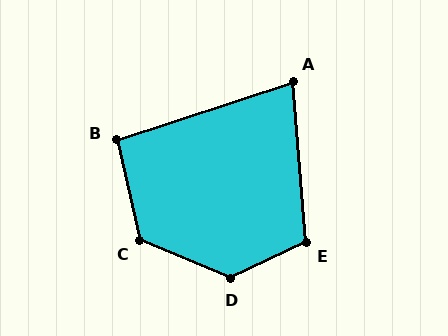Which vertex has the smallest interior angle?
A, at approximately 76 degrees.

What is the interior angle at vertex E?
Approximately 111 degrees (obtuse).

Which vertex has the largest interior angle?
D, at approximately 132 degrees.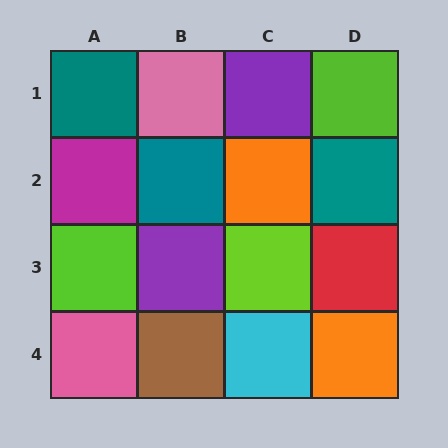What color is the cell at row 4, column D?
Orange.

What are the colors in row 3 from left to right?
Lime, purple, lime, red.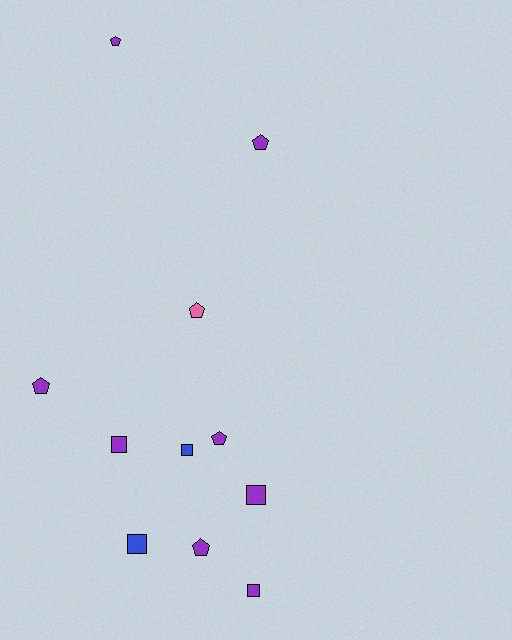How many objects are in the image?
There are 11 objects.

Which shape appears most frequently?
Pentagon, with 6 objects.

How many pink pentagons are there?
There is 1 pink pentagon.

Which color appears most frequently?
Purple, with 8 objects.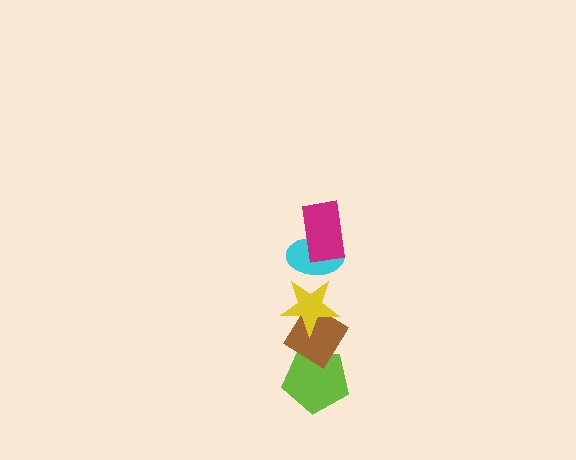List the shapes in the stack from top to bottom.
From top to bottom: the magenta rectangle, the cyan ellipse, the yellow star, the brown diamond, the lime pentagon.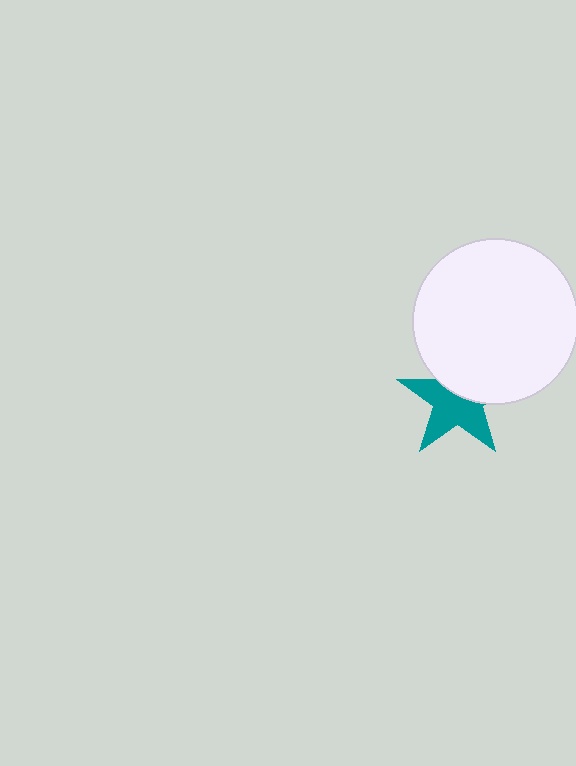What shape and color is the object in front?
The object in front is a white circle.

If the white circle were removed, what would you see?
You would see the complete teal star.